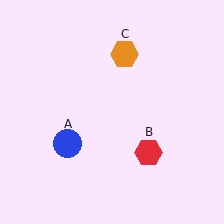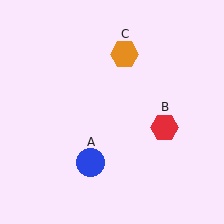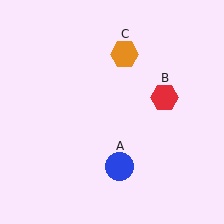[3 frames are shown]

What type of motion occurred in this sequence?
The blue circle (object A), red hexagon (object B) rotated counterclockwise around the center of the scene.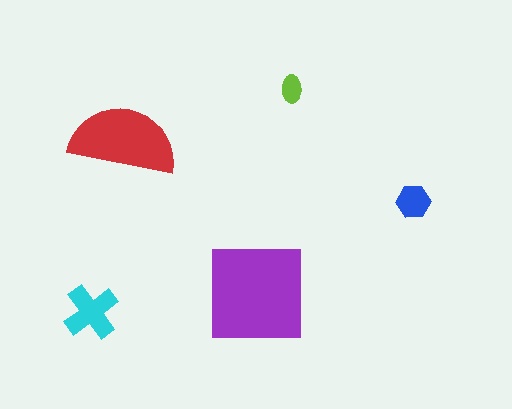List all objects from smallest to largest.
The lime ellipse, the blue hexagon, the cyan cross, the red semicircle, the purple square.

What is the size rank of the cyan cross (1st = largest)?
3rd.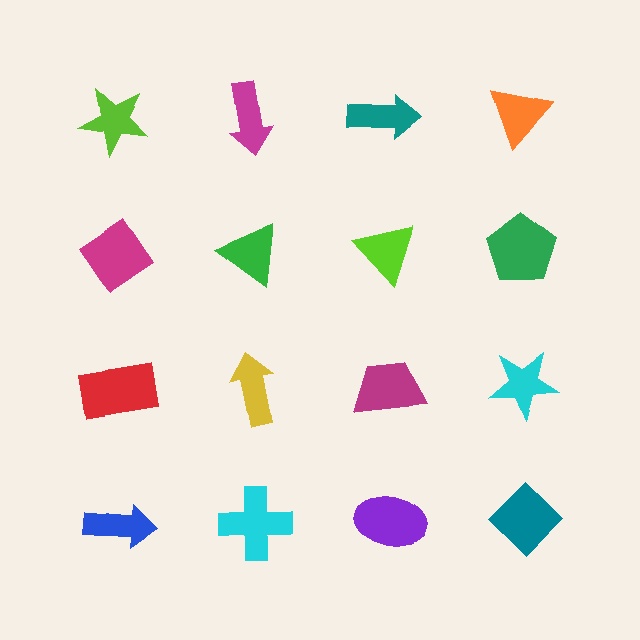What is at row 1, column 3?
A teal arrow.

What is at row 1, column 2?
A magenta arrow.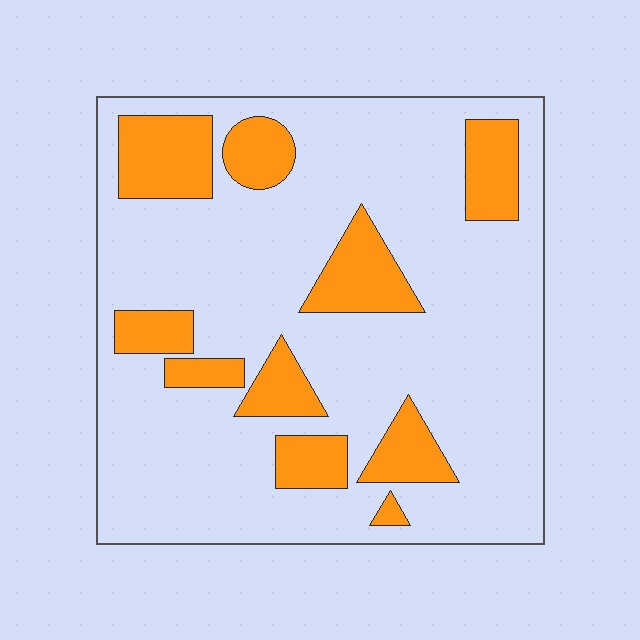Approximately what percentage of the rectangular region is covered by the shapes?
Approximately 20%.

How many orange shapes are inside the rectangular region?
10.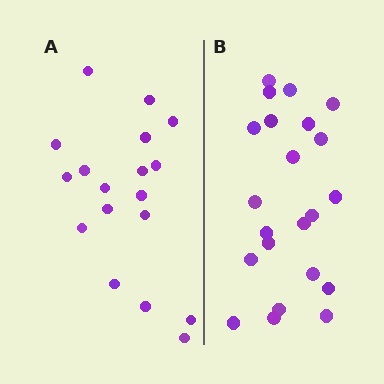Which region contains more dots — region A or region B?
Region B (the right region) has more dots.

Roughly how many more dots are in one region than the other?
Region B has about 4 more dots than region A.